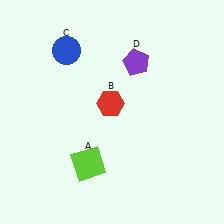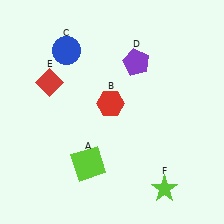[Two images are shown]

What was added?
A red diamond (E), a lime star (F) were added in Image 2.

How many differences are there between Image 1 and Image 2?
There are 2 differences between the two images.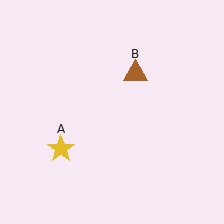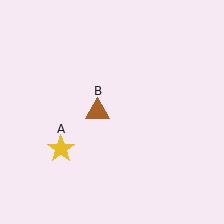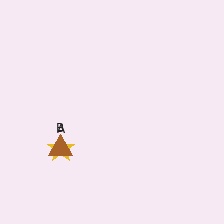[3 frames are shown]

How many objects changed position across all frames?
1 object changed position: brown triangle (object B).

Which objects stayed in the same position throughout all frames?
Yellow star (object A) remained stationary.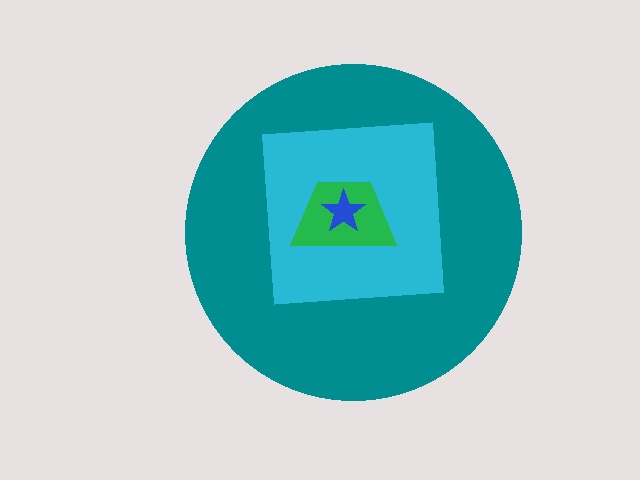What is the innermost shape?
The blue star.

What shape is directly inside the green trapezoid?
The blue star.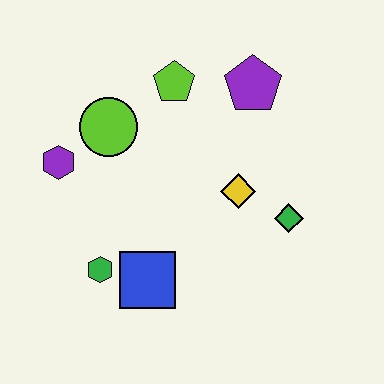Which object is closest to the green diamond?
The yellow diamond is closest to the green diamond.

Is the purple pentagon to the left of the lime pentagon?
No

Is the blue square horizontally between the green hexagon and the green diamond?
Yes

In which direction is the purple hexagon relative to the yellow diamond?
The purple hexagon is to the left of the yellow diamond.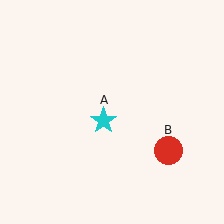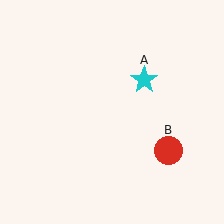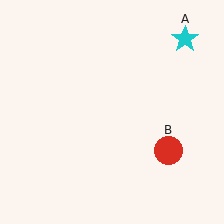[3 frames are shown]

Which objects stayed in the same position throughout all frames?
Red circle (object B) remained stationary.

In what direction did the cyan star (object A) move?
The cyan star (object A) moved up and to the right.